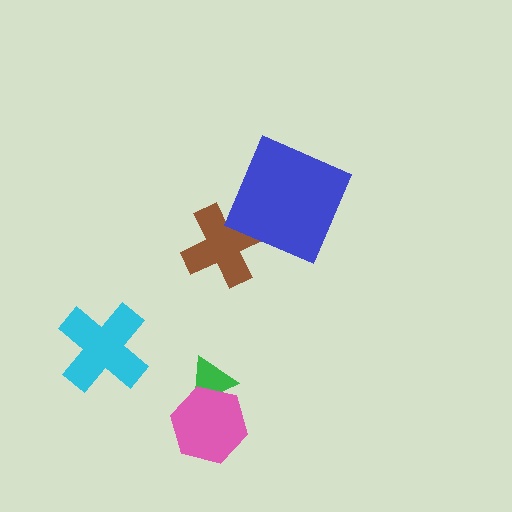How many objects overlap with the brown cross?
1 object overlaps with the brown cross.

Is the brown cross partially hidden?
Yes, it is partially covered by another shape.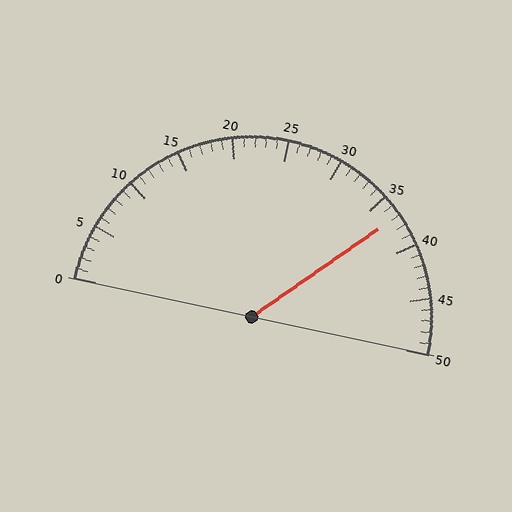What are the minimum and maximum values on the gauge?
The gauge ranges from 0 to 50.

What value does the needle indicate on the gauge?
The needle indicates approximately 37.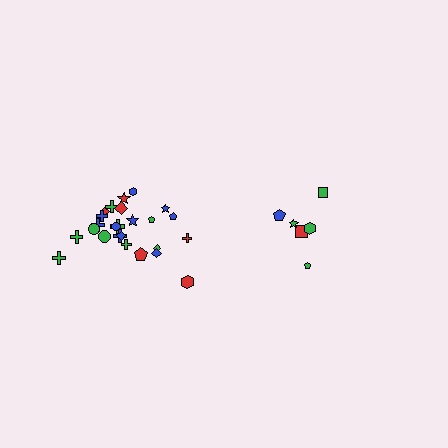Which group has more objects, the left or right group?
The left group.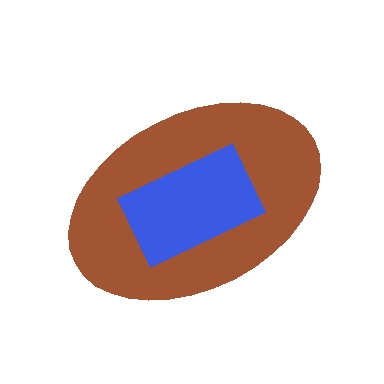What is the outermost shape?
The brown ellipse.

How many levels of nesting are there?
2.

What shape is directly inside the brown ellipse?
The blue rectangle.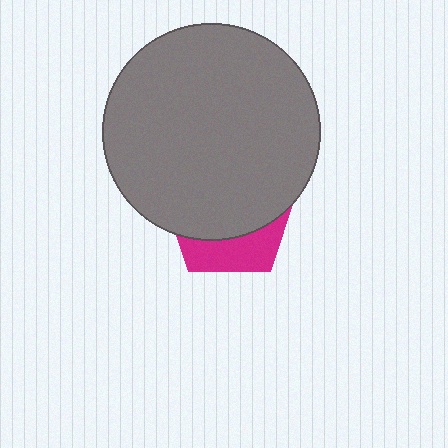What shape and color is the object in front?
The object in front is a gray circle.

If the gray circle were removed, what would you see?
You would see the complete magenta pentagon.